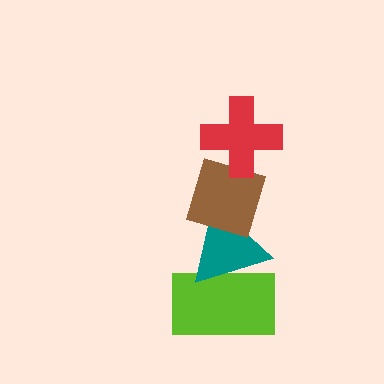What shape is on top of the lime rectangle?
The teal triangle is on top of the lime rectangle.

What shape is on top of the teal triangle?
The brown diamond is on top of the teal triangle.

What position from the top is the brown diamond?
The brown diamond is 2nd from the top.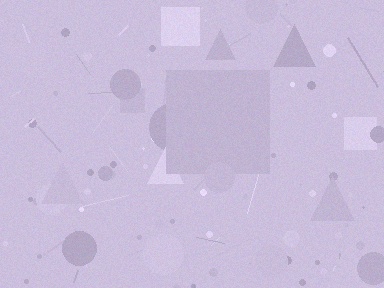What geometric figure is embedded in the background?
A square is embedded in the background.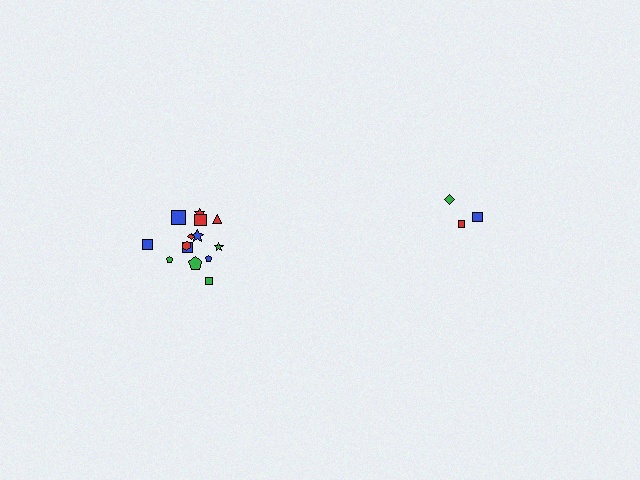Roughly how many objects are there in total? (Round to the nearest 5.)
Roughly 20 objects in total.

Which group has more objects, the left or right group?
The left group.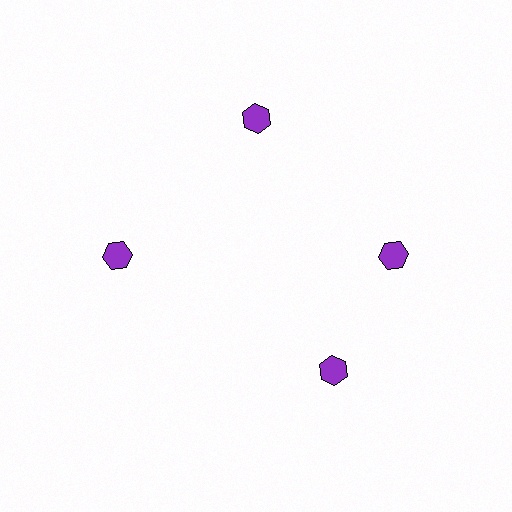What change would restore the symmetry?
The symmetry would be restored by rotating it back into even spacing with its neighbors so that all 4 hexagons sit at equal angles and equal distance from the center.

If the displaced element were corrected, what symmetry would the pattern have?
It would have 4-fold rotational symmetry — the pattern would map onto itself every 90 degrees.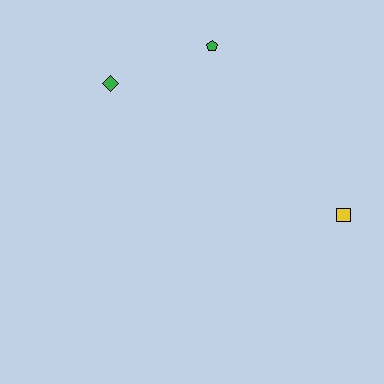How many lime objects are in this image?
There are no lime objects.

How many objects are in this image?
There are 3 objects.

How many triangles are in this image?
There are no triangles.